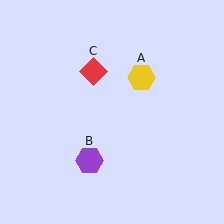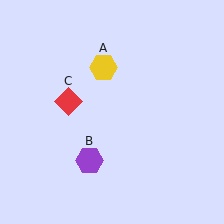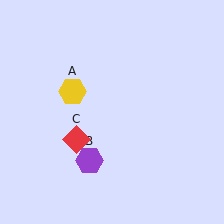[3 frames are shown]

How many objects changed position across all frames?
2 objects changed position: yellow hexagon (object A), red diamond (object C).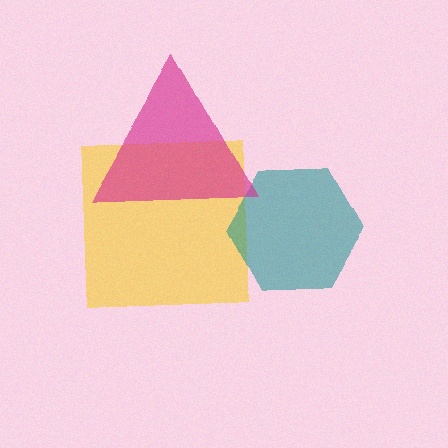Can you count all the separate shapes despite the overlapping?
Yes, there are 3 separate shapes.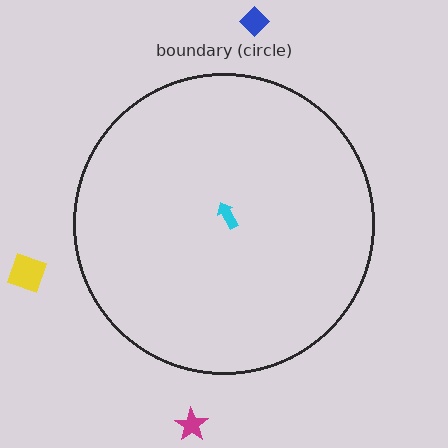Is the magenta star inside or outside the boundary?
Outside.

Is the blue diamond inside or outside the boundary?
Outside.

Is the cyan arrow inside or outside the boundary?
Inside.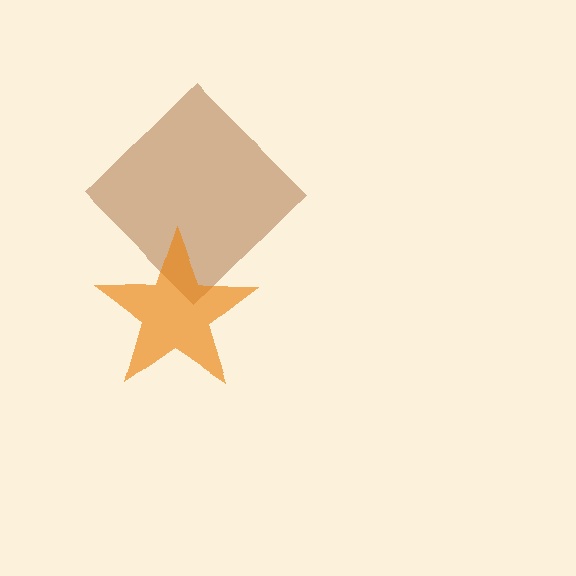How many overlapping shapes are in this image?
There are 2 overlapping shapes in the image.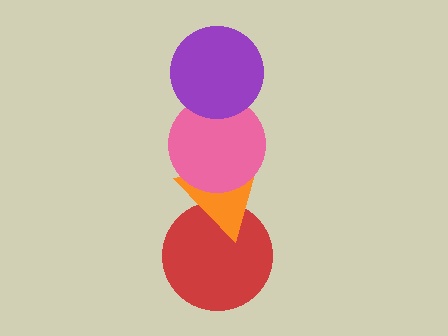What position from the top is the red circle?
The red circle is 4th from the top.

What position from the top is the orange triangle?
The orange triangle is 3rd from the top.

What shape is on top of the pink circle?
The purple circle is on top of the pink circle.